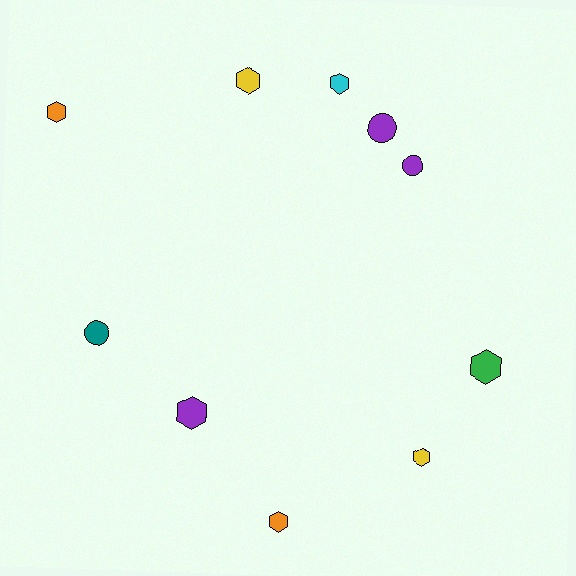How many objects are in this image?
There are 10 objects.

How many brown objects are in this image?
There are no brown objects.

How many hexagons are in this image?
There are 7 hexagons.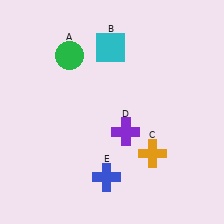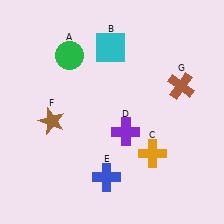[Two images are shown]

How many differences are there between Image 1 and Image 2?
There are 2 differences between the two images.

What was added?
A brown star (F), a brown cross (G) were added in Image 2.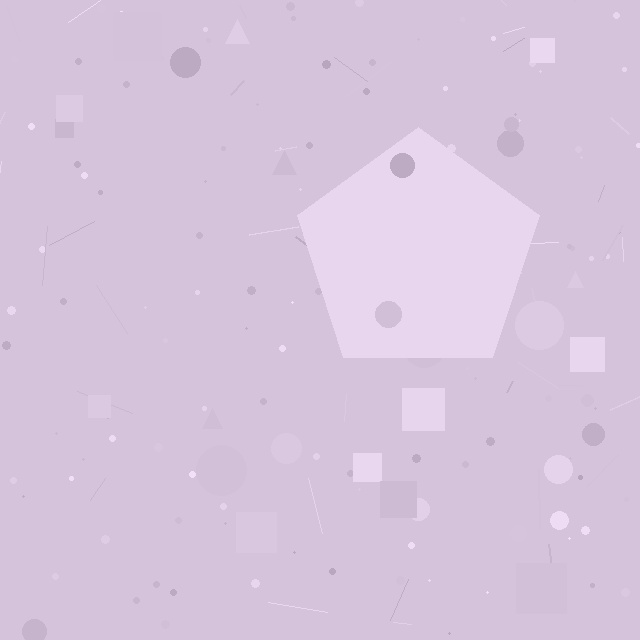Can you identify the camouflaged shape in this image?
The camouflaged shape is a pentagon.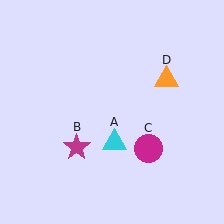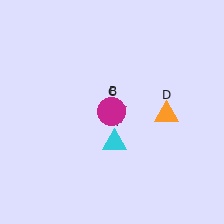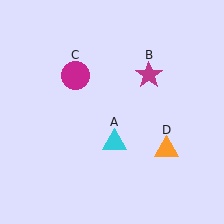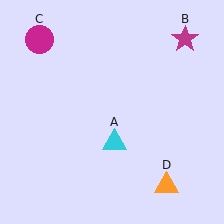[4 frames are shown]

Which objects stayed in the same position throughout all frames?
Cyan triangle (object A) remained stationary.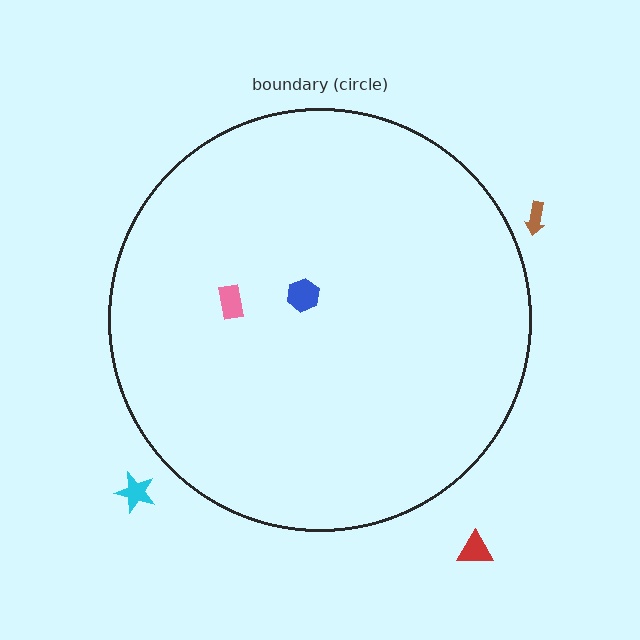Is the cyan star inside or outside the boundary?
Outside.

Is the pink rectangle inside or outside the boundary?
Inside.